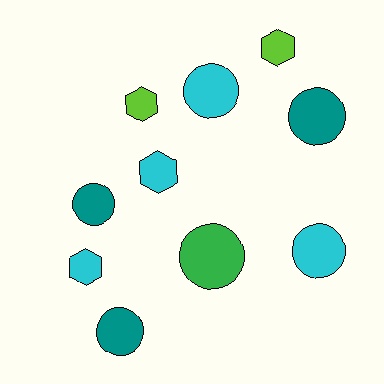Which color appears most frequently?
Cyan, with 4 objects.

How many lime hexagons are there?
There are 2 lime hexagons.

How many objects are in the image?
There are 10 objects.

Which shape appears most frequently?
Circle, with 6 objects.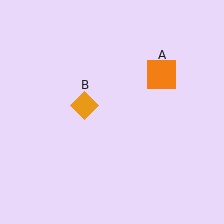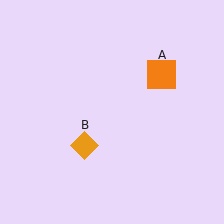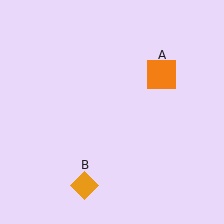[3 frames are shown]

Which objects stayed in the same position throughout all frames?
Orange square (object A) remained stationary.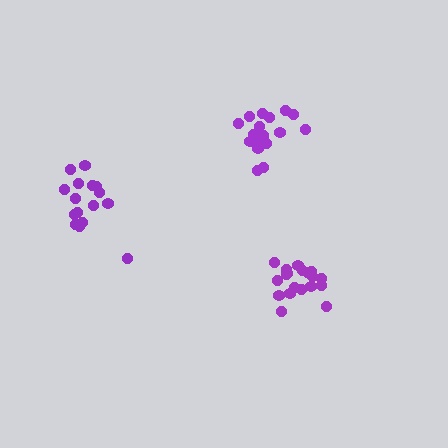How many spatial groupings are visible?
There are 3 spatial groupings.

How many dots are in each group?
Group 1: 19 dots, Group 2: 16 dots, Group 3: 19 dots (54 total).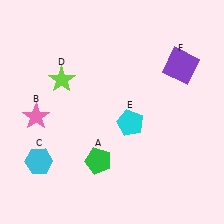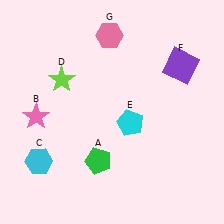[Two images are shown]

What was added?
A pink hexagon (G) was added in Image 2.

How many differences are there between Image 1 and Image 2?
There is 1 difference between the two images.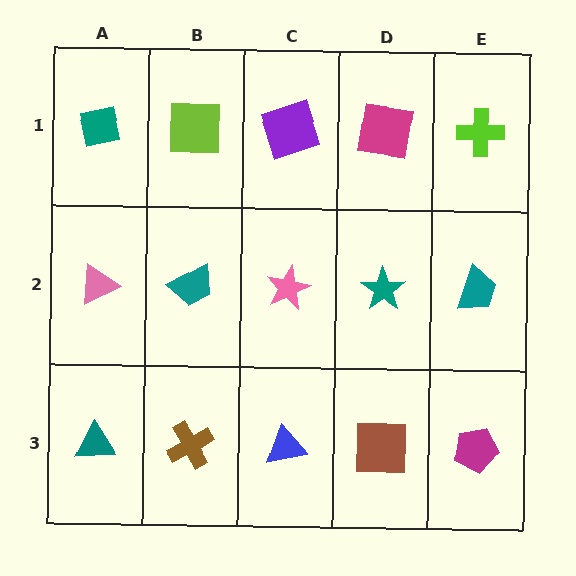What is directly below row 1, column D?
A teal star.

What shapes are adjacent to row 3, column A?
A pink triangle (row 2, column A), a brown cross (row 3, column B).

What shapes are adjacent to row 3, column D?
A teal star (row 2, column D), a blue triangle (row 3, column C), a magenta pentagon (row 3, column E).